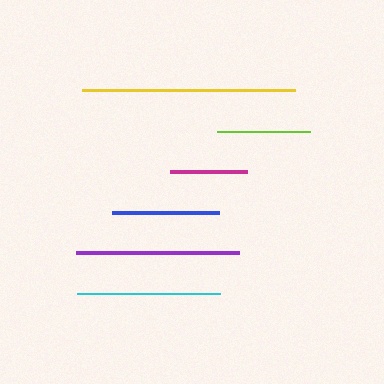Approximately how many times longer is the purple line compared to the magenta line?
The purple line is approximately 2.1 times the length of the magenta line.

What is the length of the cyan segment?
The cyan segment is approximately 143 pixels long.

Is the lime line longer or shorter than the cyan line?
The cyan line is longer than the lime line.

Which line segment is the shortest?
The magenta line is the shortest at approximately 77 pixels.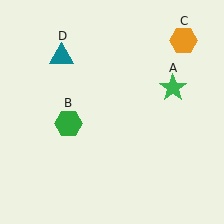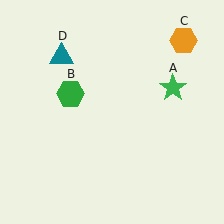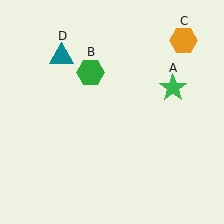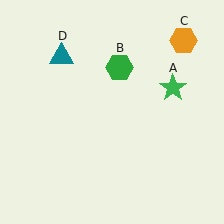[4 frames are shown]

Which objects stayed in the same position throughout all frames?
Green star (object A) and orange hexagon (object C) and teal triangle (object D) remained stationary.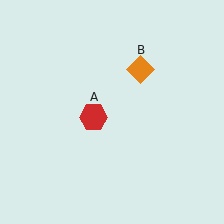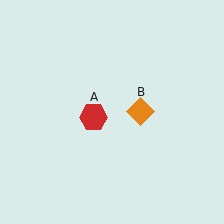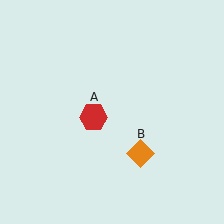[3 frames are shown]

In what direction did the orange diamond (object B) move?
The orange diamond (object B) moved down.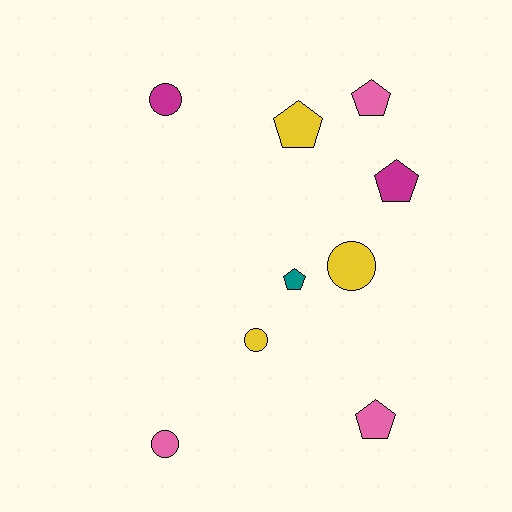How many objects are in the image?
There are 9 objects.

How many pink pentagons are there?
There are 2 pink pentagons.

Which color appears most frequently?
Pink, with 3 objects.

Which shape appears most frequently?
Pentagon, with 5 objects.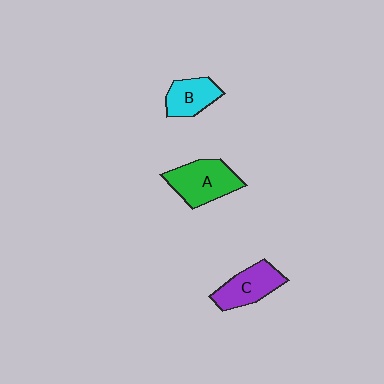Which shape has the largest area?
Shape A (green).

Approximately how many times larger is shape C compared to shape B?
Approximately 1.2 times.